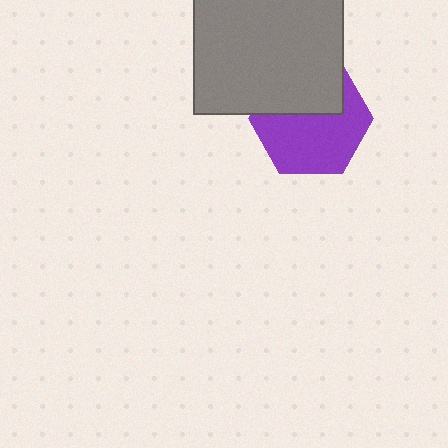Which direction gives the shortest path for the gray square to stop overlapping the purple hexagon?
Moving up gives the shortest separation.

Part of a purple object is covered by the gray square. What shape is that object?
It is a hexagon.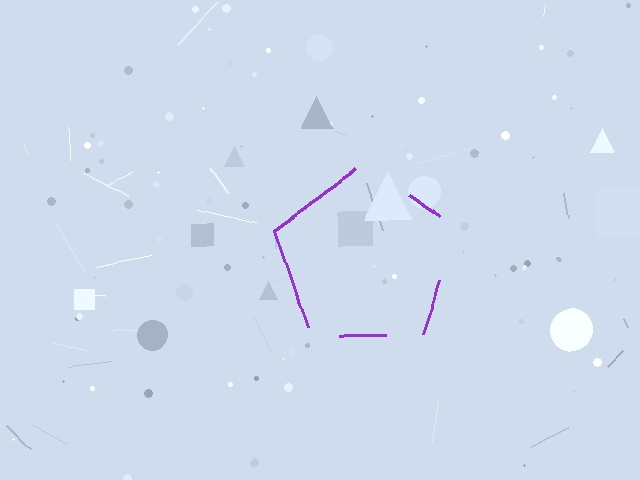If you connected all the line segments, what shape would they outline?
They would outline a pentagon.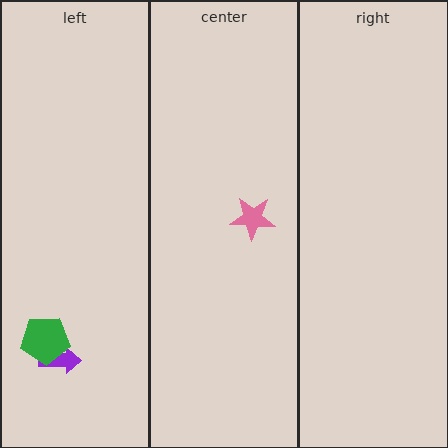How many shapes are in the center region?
1.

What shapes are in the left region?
The purple arrow, the green pentagon.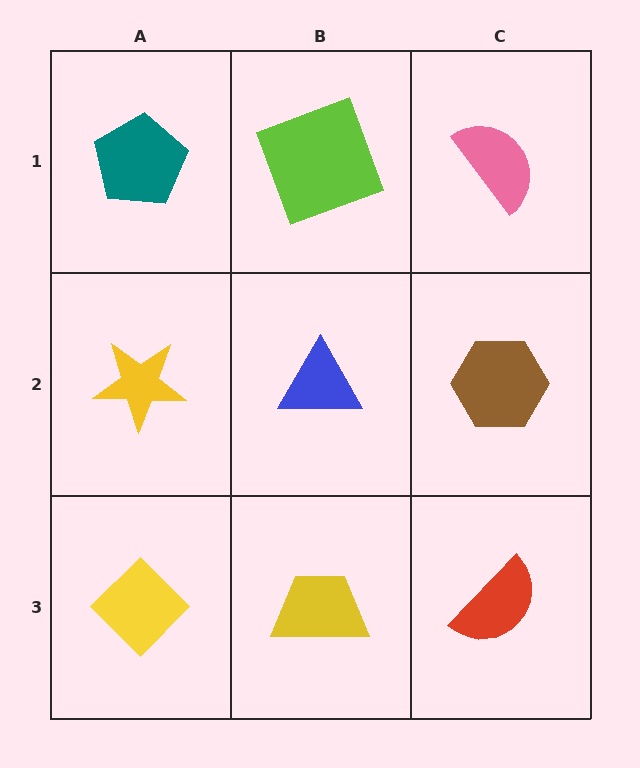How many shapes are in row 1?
3 shapes.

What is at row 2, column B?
A blue triangle.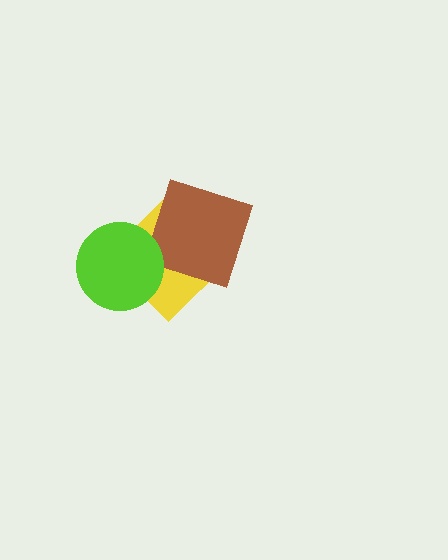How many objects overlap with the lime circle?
1 object overlaps with the lime circle.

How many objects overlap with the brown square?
1 object overlaps with the brown square.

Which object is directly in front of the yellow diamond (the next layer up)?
The brown square is directly in front of the yellow diamond.